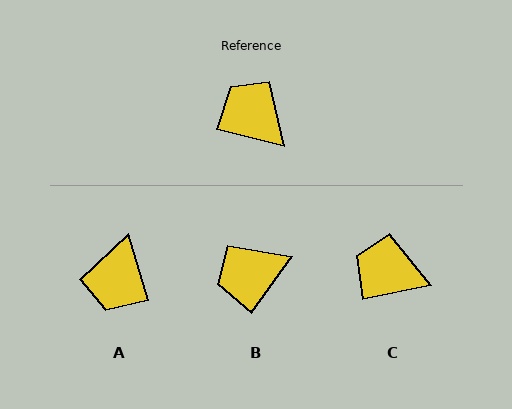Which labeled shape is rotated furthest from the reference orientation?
A, about 121 degrees away.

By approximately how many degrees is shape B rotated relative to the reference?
Approximately 68 degrees counter-clockwise.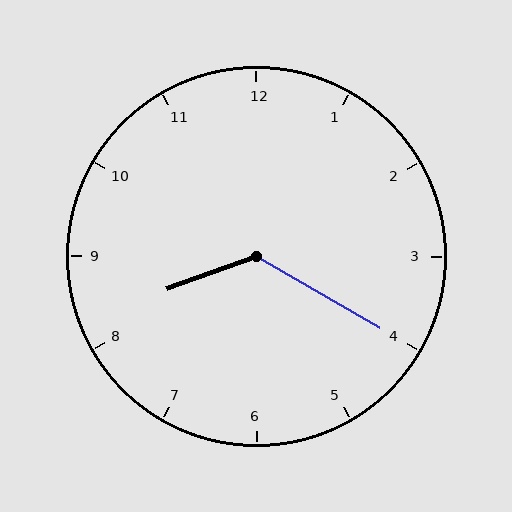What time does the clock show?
8:20.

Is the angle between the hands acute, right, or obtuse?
It is obtuse.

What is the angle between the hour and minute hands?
Approximately 130 degrees.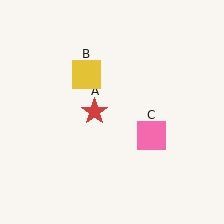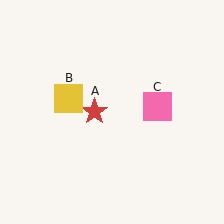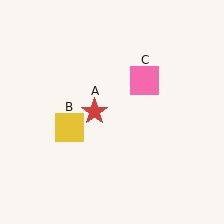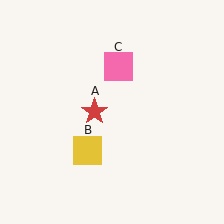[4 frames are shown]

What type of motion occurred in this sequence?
The yellow square (object B), pink square (object C) rotated counterclockwise around the center of the scene.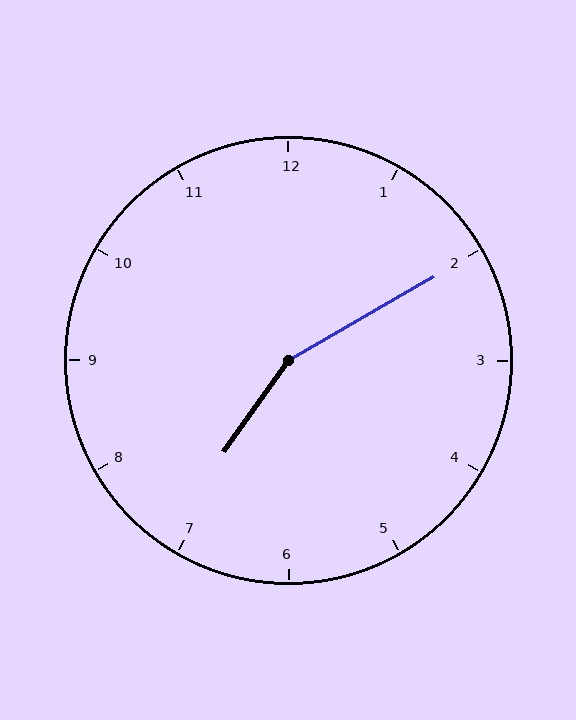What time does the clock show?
7:10.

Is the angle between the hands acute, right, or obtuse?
It is obtuse.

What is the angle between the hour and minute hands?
Approximately 155 degrees.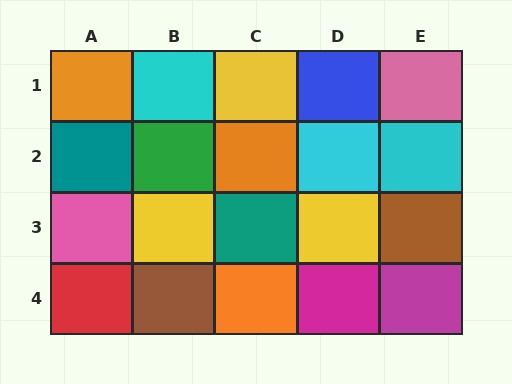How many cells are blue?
1 cell is blue.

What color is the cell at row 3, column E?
Brown.